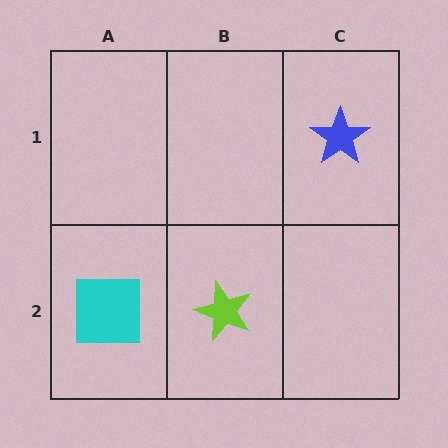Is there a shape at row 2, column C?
No, that cell is empty.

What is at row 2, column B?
A lime star.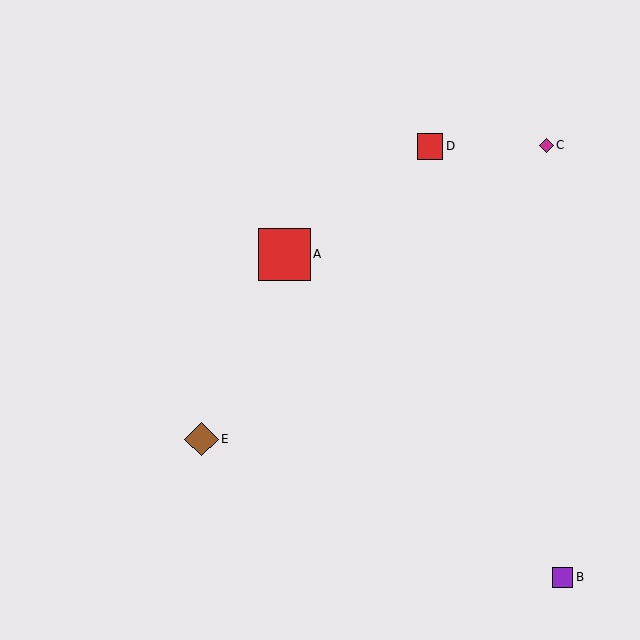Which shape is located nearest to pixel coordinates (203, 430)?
The brown diamond (labeled E) at (202, 439) is nearest to that location.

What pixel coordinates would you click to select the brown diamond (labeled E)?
Click at (202, 439) to select the brown diamond E.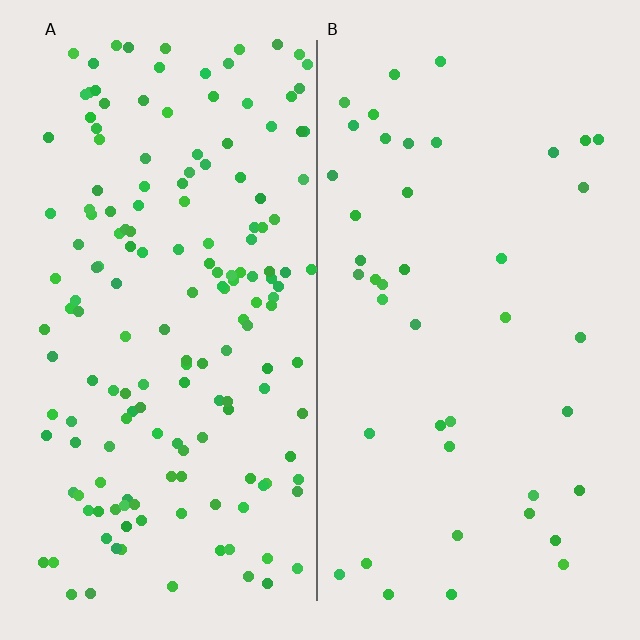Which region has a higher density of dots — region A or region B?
A (the left).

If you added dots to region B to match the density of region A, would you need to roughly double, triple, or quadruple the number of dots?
Approximately quadruple.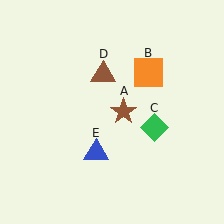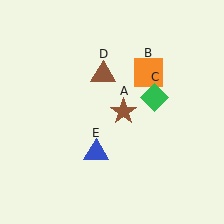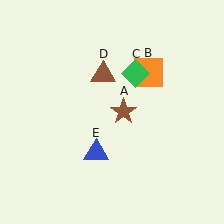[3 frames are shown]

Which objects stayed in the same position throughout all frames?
Brown star (object A) and orange square (object B) and brown triangle (object D) and blue triangle (object E) remained stationary.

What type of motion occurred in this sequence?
The green diamond (object C) rotated counterclockwise around the center of the scene.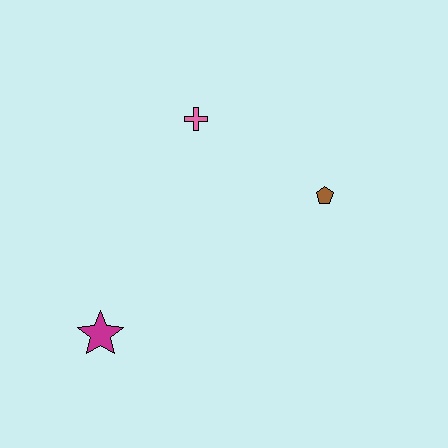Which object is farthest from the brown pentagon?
The magenta star is farthest from the brown pentagon.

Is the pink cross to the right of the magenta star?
Yes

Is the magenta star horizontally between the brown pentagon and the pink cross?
No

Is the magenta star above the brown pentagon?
No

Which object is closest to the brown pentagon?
The pink cross is closest to the brown pentagon.